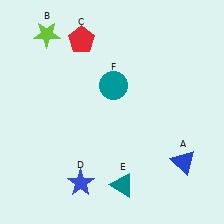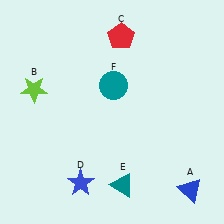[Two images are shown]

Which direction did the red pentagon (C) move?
The red pentagon (C) moved right.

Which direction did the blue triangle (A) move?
The blue triangle (A) moved down.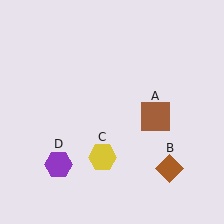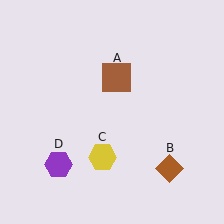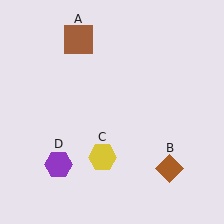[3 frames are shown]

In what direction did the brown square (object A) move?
The brown square (object A) moved up and to the left.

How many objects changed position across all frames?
1 object changed position: brown square (object A).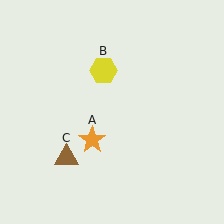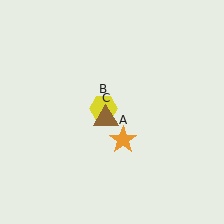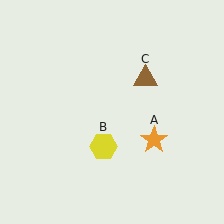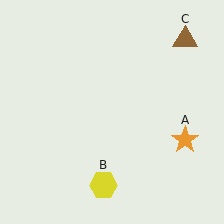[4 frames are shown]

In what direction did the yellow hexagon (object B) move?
The yellow hexagon (object B) moved down.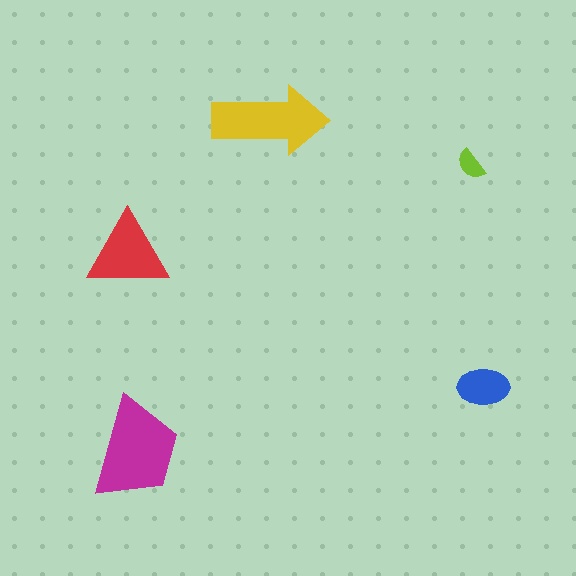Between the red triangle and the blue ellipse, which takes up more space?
The red triangle.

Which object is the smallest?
The lime semicircle.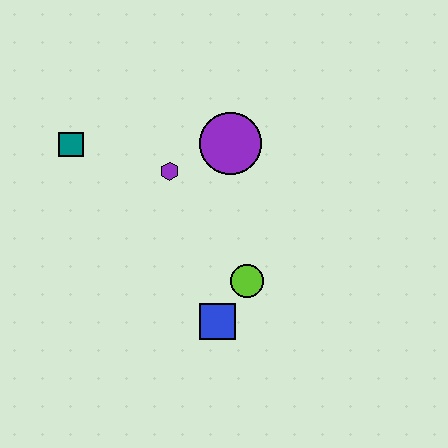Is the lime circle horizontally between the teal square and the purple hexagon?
No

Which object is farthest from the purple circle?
The blue square is farthest from the purple circle.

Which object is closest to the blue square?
The lime circle is closest to the blue square.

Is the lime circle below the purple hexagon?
Yes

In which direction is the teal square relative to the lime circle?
The teal square is to the left of the lime circle.